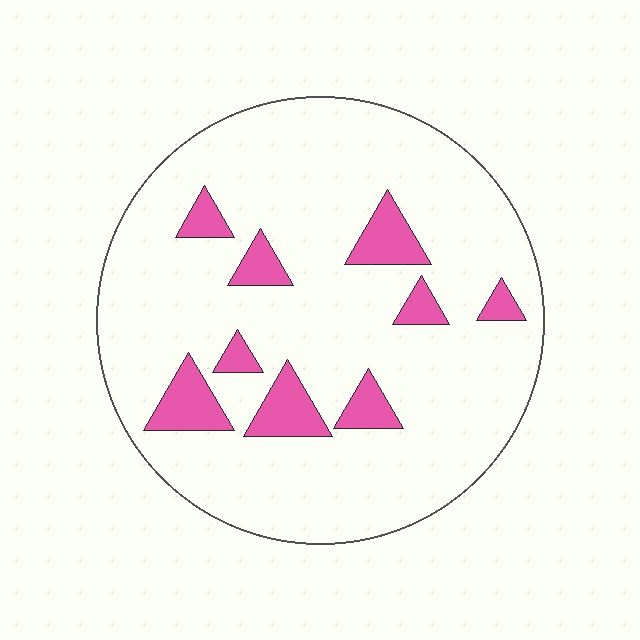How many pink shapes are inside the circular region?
9.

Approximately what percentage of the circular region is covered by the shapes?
Approximately 15%.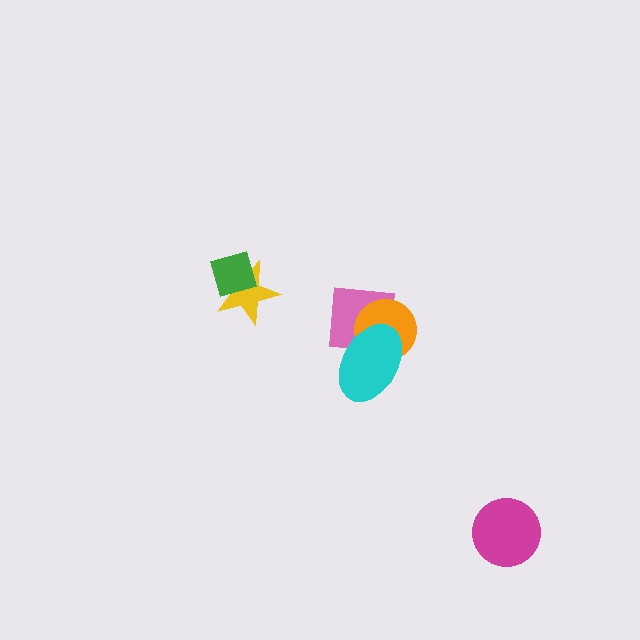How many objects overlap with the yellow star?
1 object overlaps with the yellow star.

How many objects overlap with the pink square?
2 objects overlap with the pink square.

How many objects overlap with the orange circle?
2 objects overlap with the orange circle.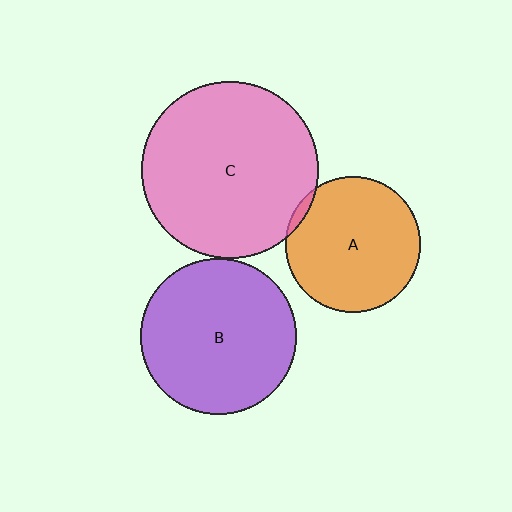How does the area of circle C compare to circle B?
Approximately 1.3 times.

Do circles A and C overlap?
Yes.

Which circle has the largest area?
Circle C (pink).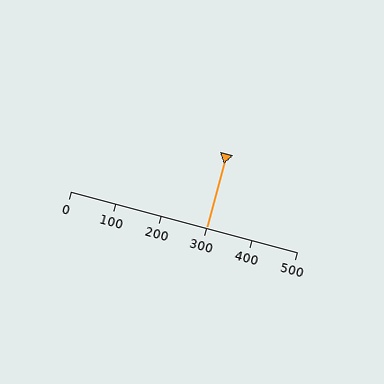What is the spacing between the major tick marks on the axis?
The major ticks are spaced 100 apart.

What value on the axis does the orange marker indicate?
The marker indicates approximately 300.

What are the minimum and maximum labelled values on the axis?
The axis runs from 0 to 500.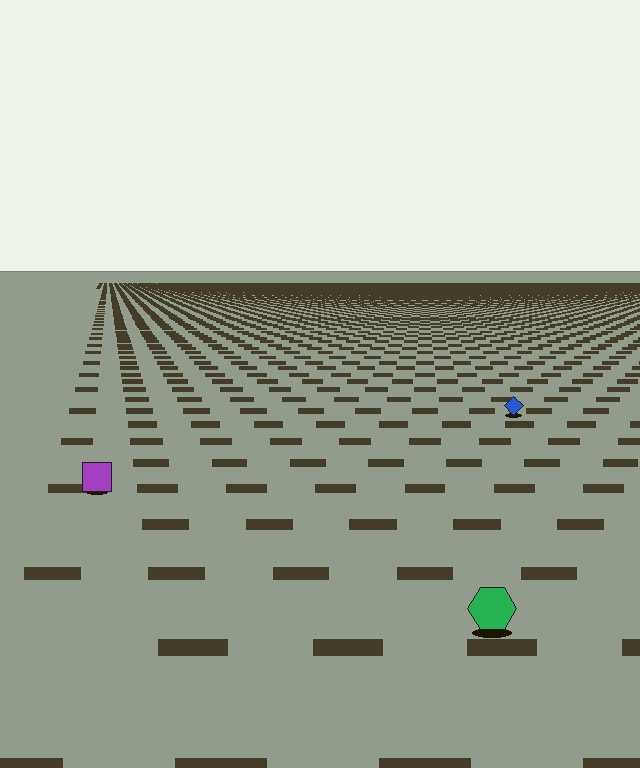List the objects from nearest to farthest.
From nearest to farthest: the green hexagon, the purple square, the blue diamond.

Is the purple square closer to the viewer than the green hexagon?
No. The green hexagon is closer — you can tell from the texture gradient: the ground texture is coarser near it.